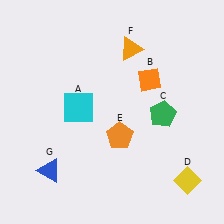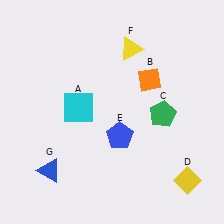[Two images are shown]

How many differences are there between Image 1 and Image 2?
There are 2 differences between the two images.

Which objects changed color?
E changed from orange to blue. F changed from orange to yellow.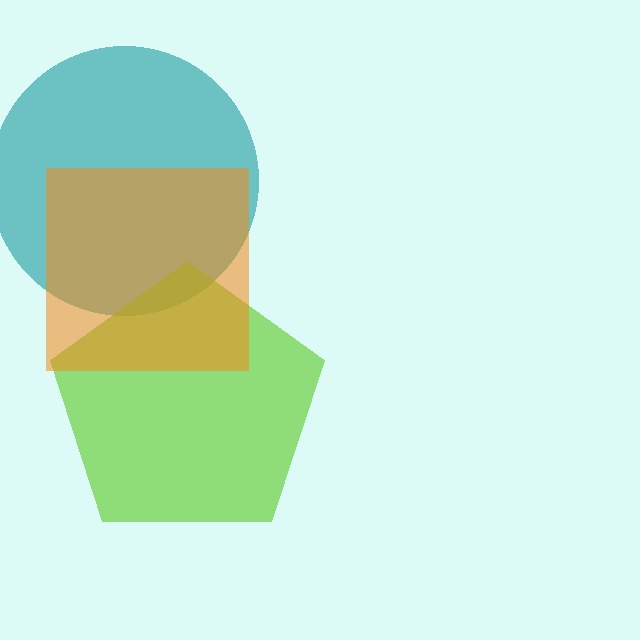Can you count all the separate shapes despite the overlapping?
Yes, there are 3 separate shapes.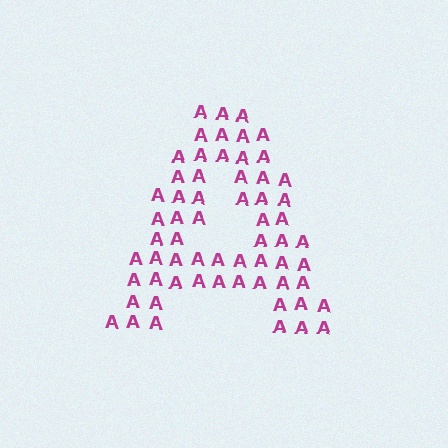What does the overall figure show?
The overall figure shows the letter A.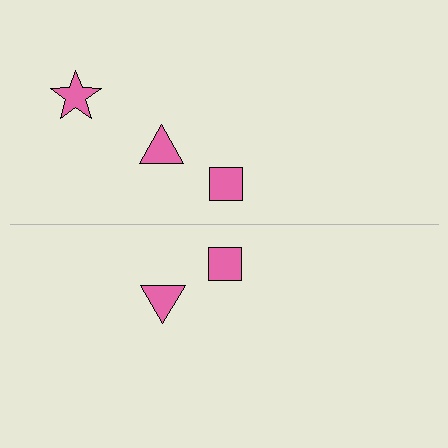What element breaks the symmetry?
A pink star is missing from the bottom side.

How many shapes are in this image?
There are 5 shapes in this image.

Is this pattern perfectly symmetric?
No, the pattern is not perfectly symmetric. A pink star is missing from the bottom side.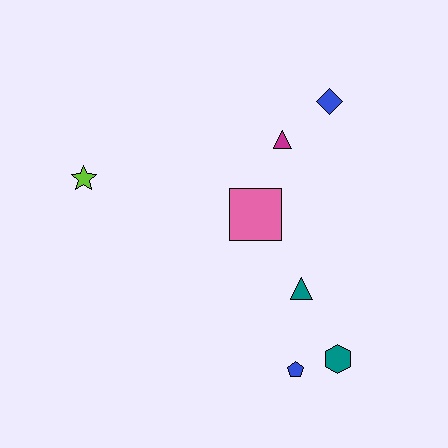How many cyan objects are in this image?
There are no cyan objects.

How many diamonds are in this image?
There is 1 diamond.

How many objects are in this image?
There are 7 objects.